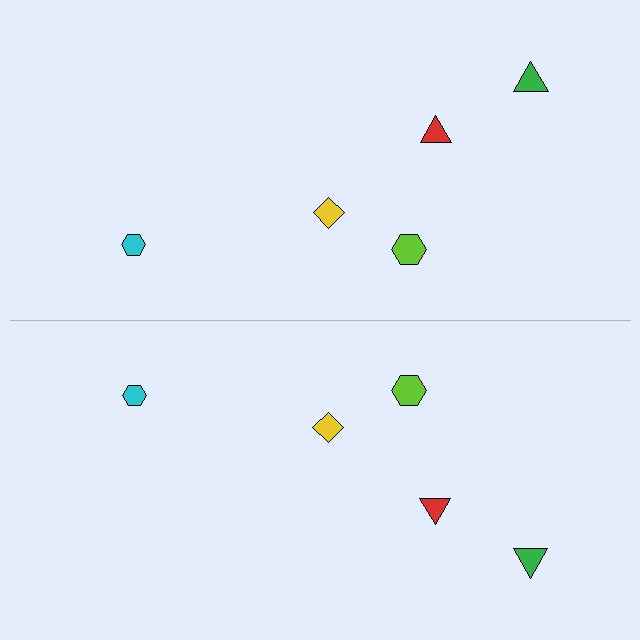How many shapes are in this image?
There are 10 shapes in this image.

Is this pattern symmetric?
Yes, this pattern has bilateral (reflection) symmetry.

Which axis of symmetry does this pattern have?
The pattern has a horizontal axis of symmetry running through the center of the image.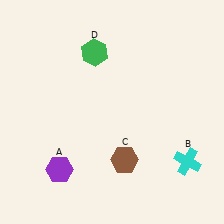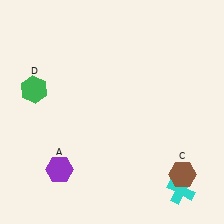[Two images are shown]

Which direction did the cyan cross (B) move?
The cyan cross (B) moved down.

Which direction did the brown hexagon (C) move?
The brown hexagon (C) moved right.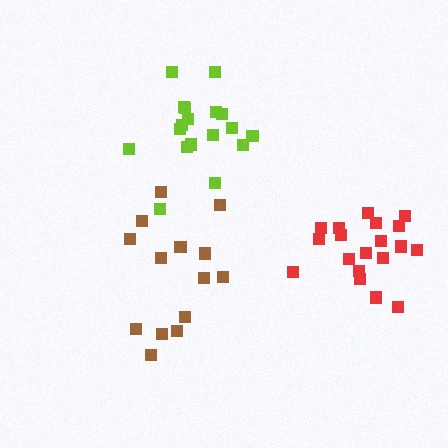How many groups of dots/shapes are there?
There are 3 groups.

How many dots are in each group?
Group 1: 14 dots, Group 2: 19 dots, Group 3: 18 dots (51 total).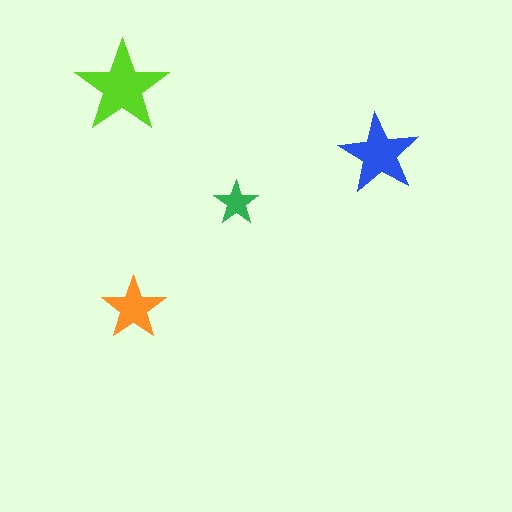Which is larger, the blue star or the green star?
The blue one.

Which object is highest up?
The lime star is topmost.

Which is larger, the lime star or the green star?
The lime one.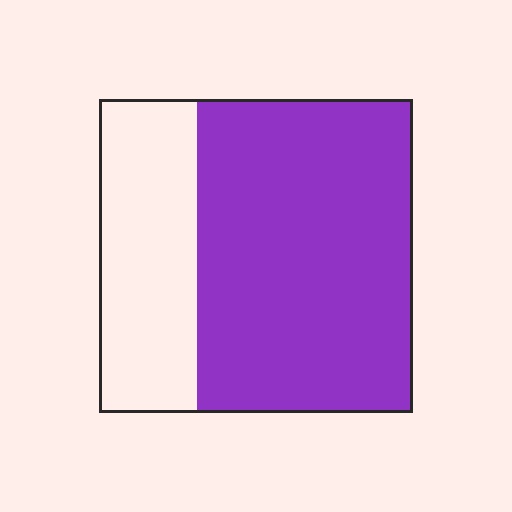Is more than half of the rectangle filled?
Yes.